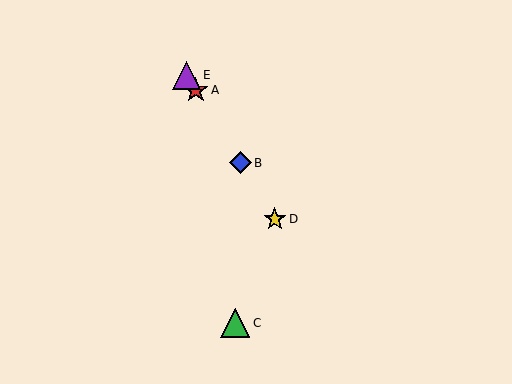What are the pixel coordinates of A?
Object A is at (196, 90).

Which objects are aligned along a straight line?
Objects A, B, D, E are aligned along a straight line.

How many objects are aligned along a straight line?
4 objects (A, B, D, E) are aligned along a straight line.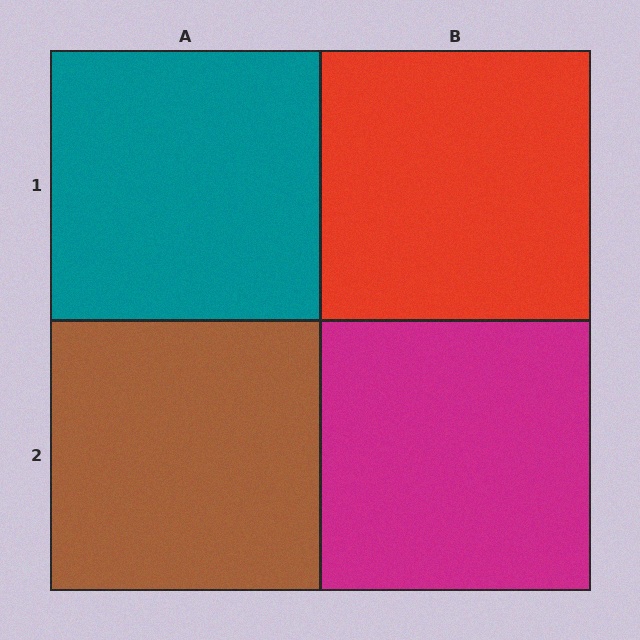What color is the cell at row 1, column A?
Teal.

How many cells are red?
1 cell is red.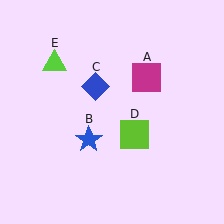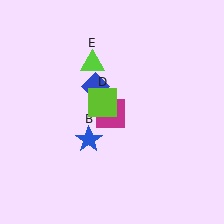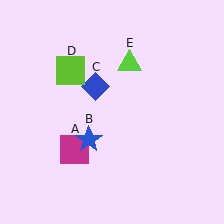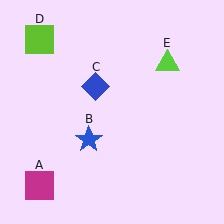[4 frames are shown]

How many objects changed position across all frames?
3 objects changed position: magenta square (object A), lime square (object D), lime triangle (object E).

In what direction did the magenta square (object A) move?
The magenta square (object A) moved down and to the left.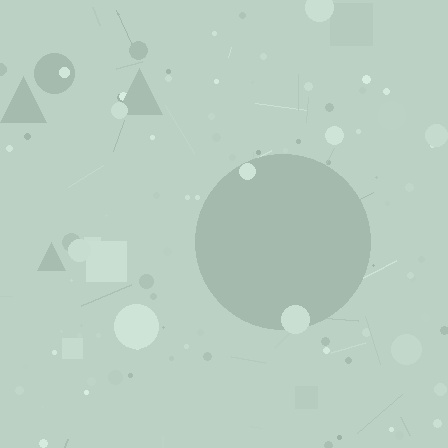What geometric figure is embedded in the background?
A circle is embedded in the background.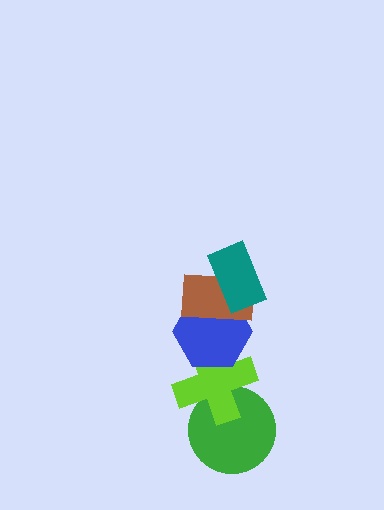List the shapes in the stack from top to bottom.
From top to bottom: the teal rectangle, the brown rectangle, the blue hexagon, the lime cross, the green circle.